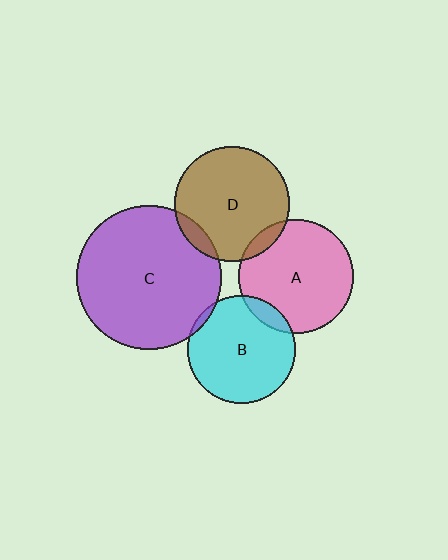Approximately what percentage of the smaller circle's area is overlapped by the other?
Approximately 5%.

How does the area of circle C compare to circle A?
Approximately 1.6 times.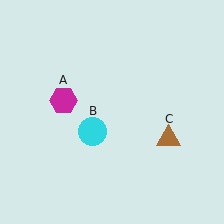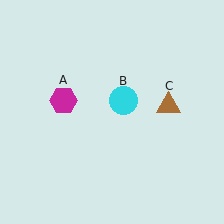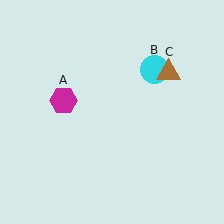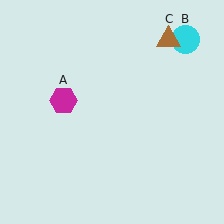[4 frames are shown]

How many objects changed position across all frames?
2 objects changed position: cyan circle (object B), brown triangle (object C).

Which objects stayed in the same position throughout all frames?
Magenta hexagon (object A) remained stationary.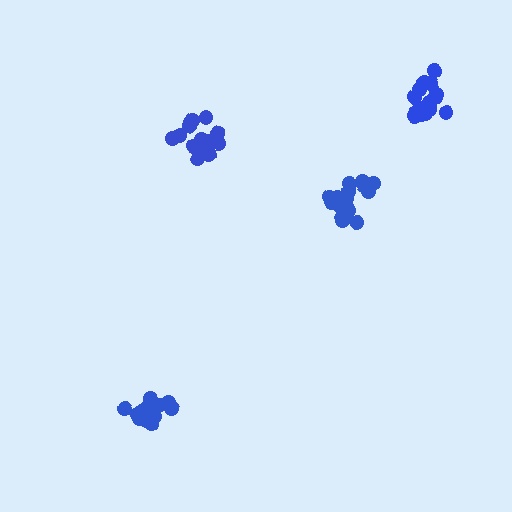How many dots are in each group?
Group 1: 15 dots, Group 2: 15 dots, Group 3: 17 dots, Group 4: 17 dots (64 total).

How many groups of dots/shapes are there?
There are 4 groups.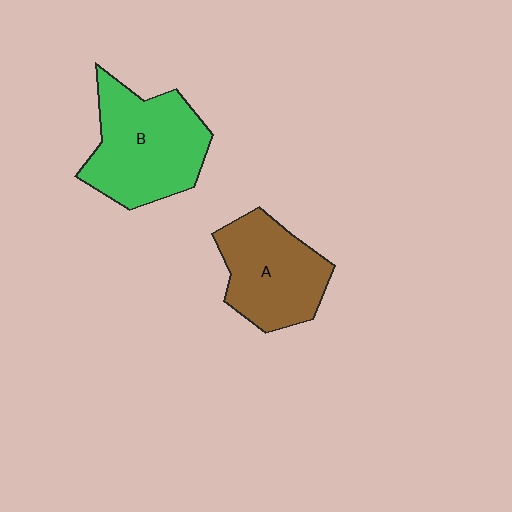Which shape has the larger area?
Shape B (green).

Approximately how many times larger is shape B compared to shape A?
Approximately 1.2 times.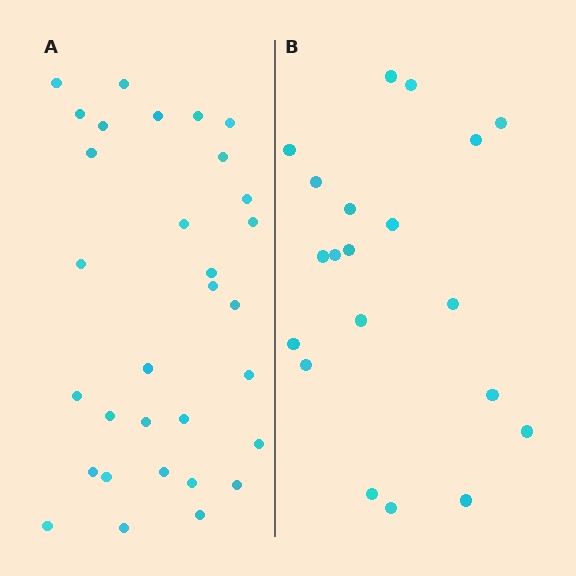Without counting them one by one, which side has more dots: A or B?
Region A (the left region) has more dots.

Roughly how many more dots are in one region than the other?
Region A has roughly 12 or so more dots than region B.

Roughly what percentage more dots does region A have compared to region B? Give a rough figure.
About 55% more.